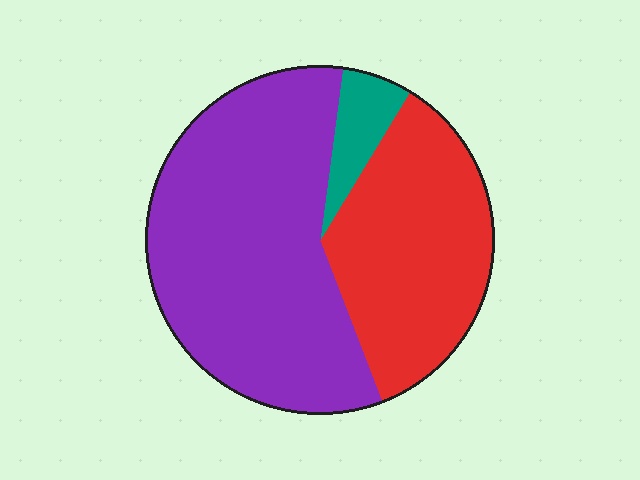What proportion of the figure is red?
Red covers roughly 35% of the figure.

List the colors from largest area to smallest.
From largest to smallest: purple, red, teal.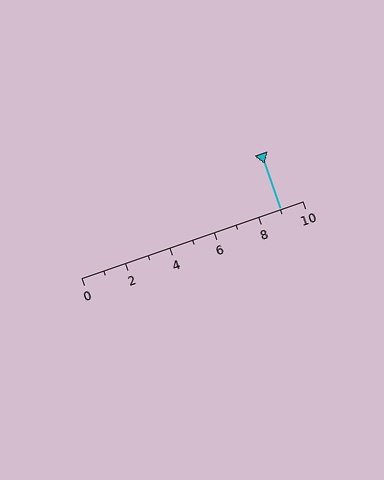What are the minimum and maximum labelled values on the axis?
The axis runs from 0 to 10.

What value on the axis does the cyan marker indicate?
The marker indicates approximately 9.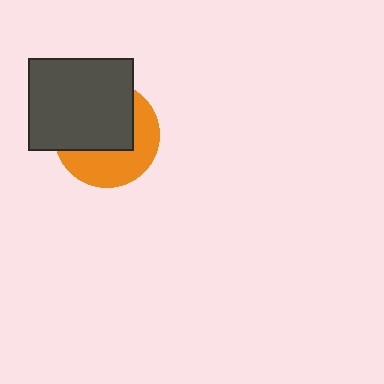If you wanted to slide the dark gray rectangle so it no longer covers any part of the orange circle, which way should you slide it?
Slide it toward the upper-left — that is the most direct way to separate the two shapes.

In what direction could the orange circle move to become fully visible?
The orange circle could move toward the lower-right. That would shift it out from behind the dark gray rectangle entirely.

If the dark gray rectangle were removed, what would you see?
You would see the complete orange circle.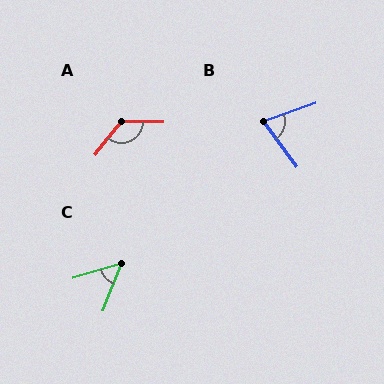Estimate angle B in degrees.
Approximately 73 degrees.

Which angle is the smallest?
C, at approximately 52 degrees.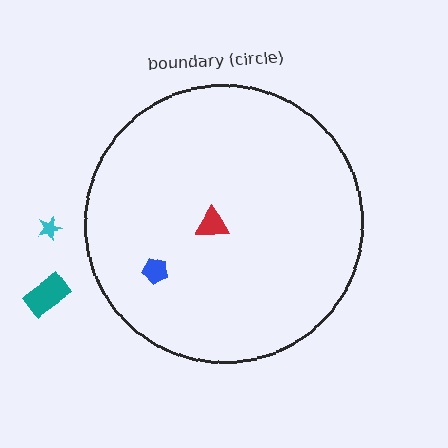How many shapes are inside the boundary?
2 inside, 2 outside.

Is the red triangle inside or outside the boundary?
Inside.